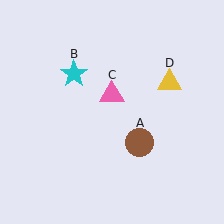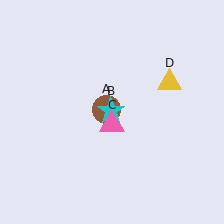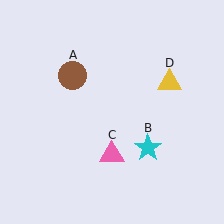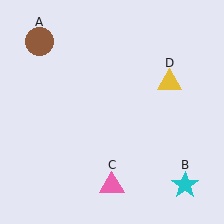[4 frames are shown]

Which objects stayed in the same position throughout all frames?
Yellow triangle (object D) remained stationary.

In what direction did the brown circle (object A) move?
The brown circle (object A) moved up and to the left.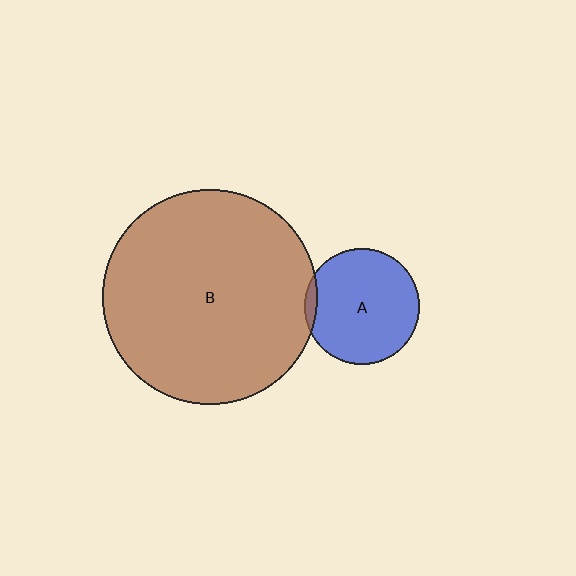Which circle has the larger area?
Circle B (brown).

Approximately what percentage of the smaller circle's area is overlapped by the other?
Approximately 5%.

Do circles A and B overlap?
Yes.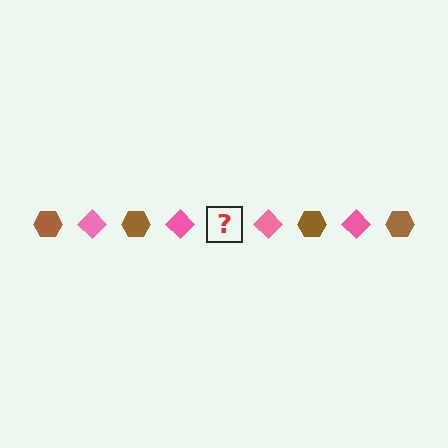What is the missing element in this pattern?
The missing element is a brown hexagon.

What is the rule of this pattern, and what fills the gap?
The rule is that the pattern alternates between brown hexagon and pink diamond. The gap should be filled with a brown hexagon.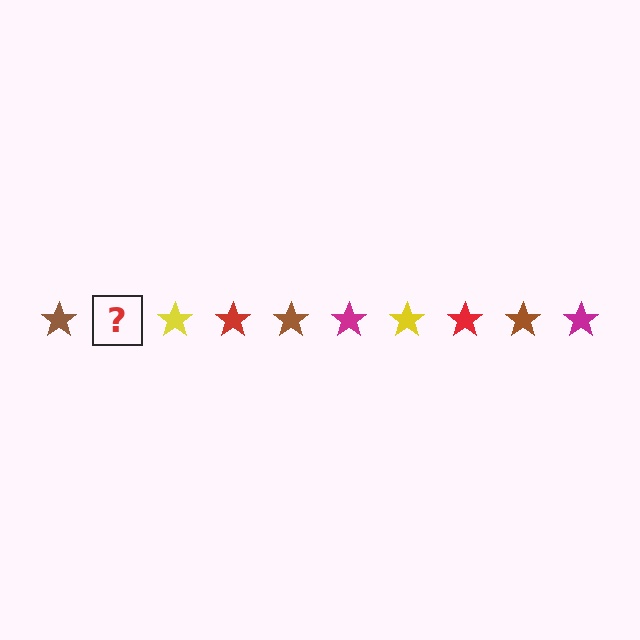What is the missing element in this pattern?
The missing element is a magenta star.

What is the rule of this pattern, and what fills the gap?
The rule is that the pattern cycles through brown, magenta, yellow, red stars. The gap should be filled with a magenta star.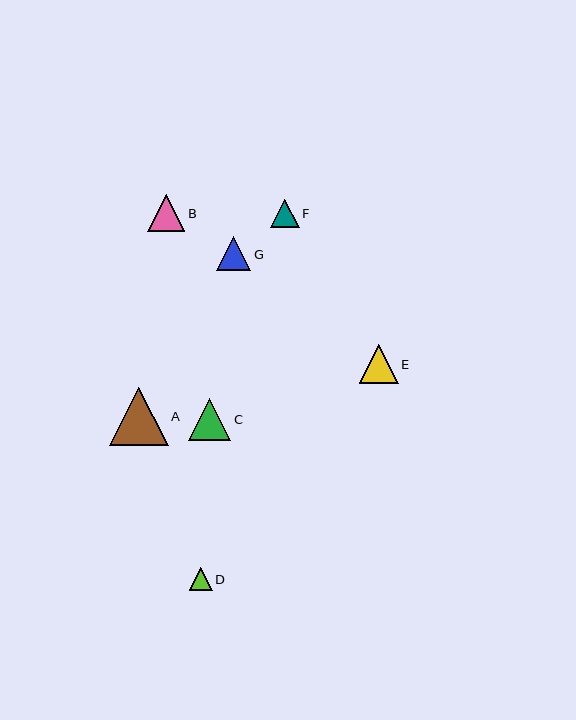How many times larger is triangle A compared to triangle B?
Triangle A is approximately 1.6 times the size of triangle B.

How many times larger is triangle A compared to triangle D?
Triangle A is approximately 2.6 times the size of triangle D.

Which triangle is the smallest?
Triangle D is the smallest with a size of approximately 23 pixels.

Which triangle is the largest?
Triangle A is the largest with a size of approximately 58 pixels.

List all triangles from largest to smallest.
From largest to smallest: A, C, E, B, G, F, D.